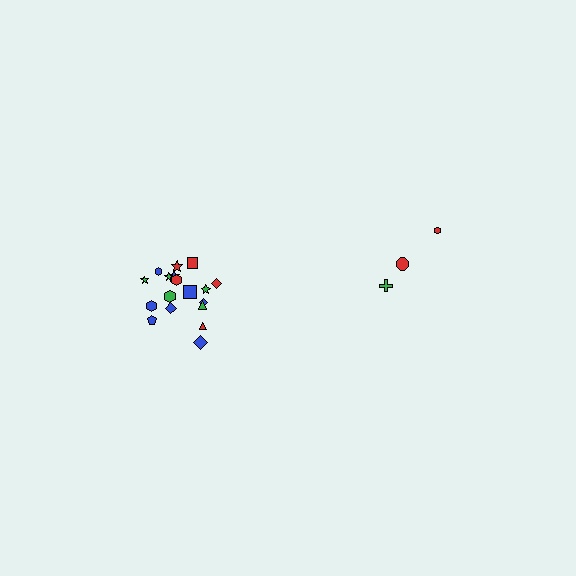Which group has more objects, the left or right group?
The left group.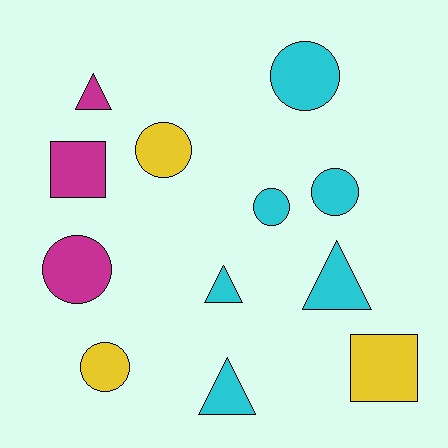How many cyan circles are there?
There are 3 cyan circles.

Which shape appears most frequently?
Circle, with 6 objects.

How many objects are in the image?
There are 12 objects.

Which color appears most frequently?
Cyan, with 6 objects.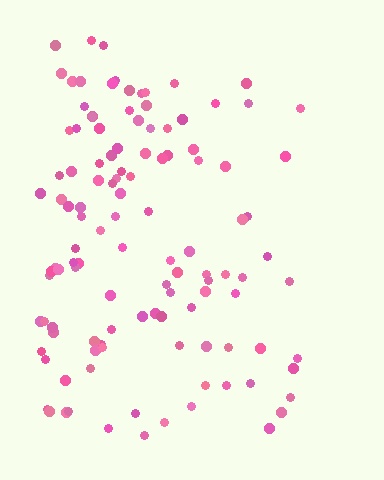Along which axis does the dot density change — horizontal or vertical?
Horizontal.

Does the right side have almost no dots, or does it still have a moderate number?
Still a moderate number, just noticeably fewer than the left.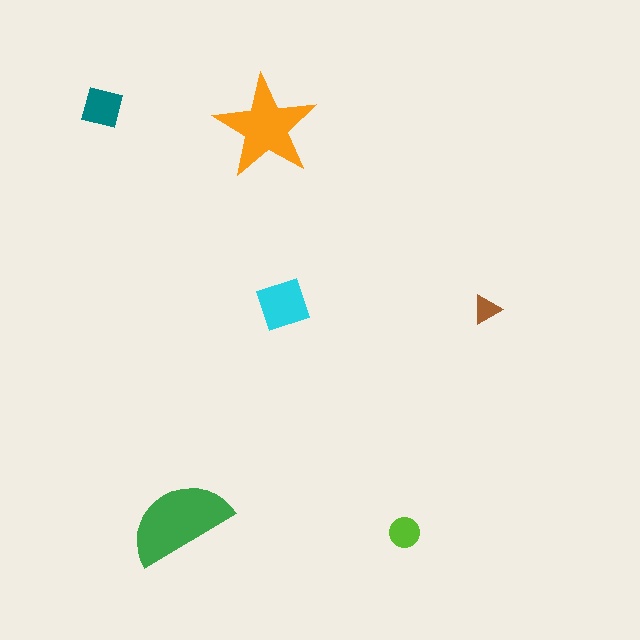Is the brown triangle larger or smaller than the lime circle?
Smaller.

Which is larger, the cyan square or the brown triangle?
The cyan square.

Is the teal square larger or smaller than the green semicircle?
Smaller.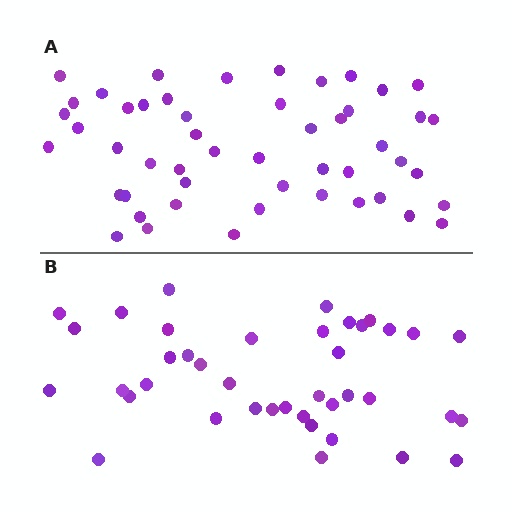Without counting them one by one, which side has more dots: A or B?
Region A (the top region) has more dots.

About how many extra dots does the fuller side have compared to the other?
Region A has roughly 10 or so more dots than region B.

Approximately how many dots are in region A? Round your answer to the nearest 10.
About 50 dots.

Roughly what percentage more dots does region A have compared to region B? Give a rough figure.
About 25% more.